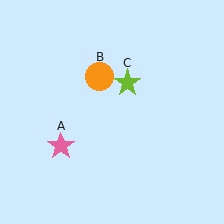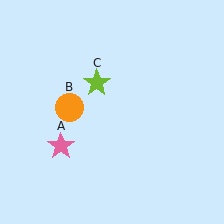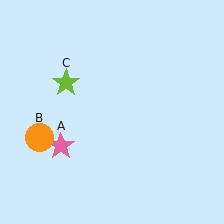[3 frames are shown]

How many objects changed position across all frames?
2 objects changed position: orange circle (object B), lime star (object C).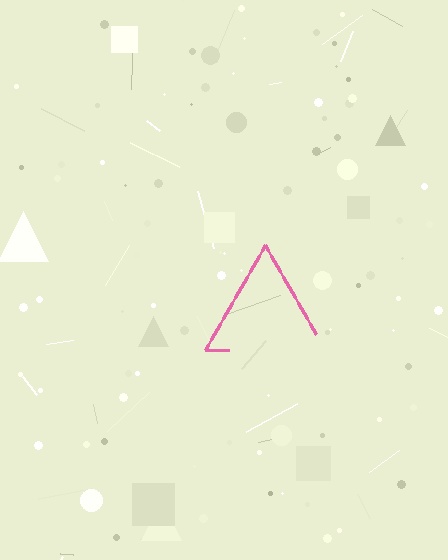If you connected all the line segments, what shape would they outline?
They would outline a triangle.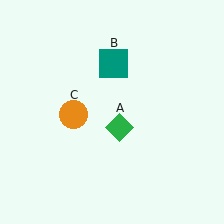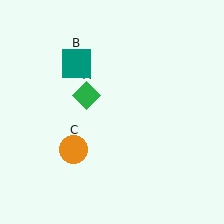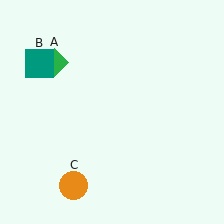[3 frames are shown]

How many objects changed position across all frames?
3 objects changed position: green diamond (object A), teal square (object B), orange circle (object C).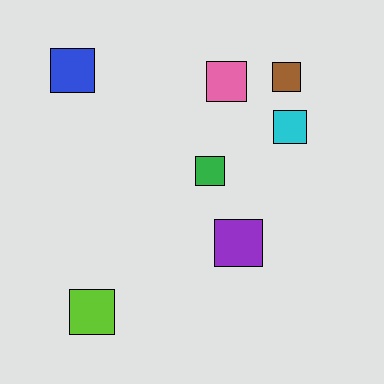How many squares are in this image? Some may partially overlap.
There are 7 squares.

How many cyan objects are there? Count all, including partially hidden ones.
There is 1 cyan object.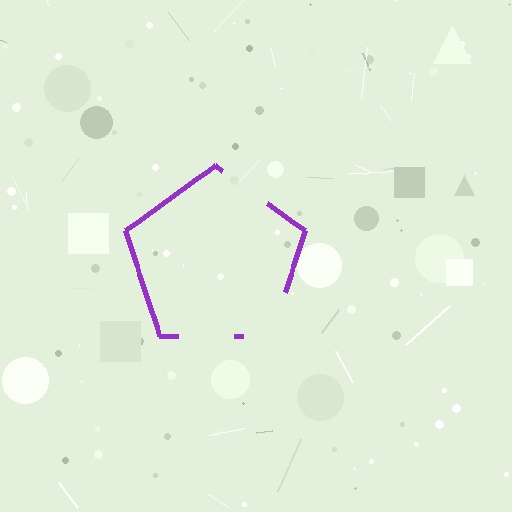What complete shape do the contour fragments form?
The contour fragments form a pentagon.